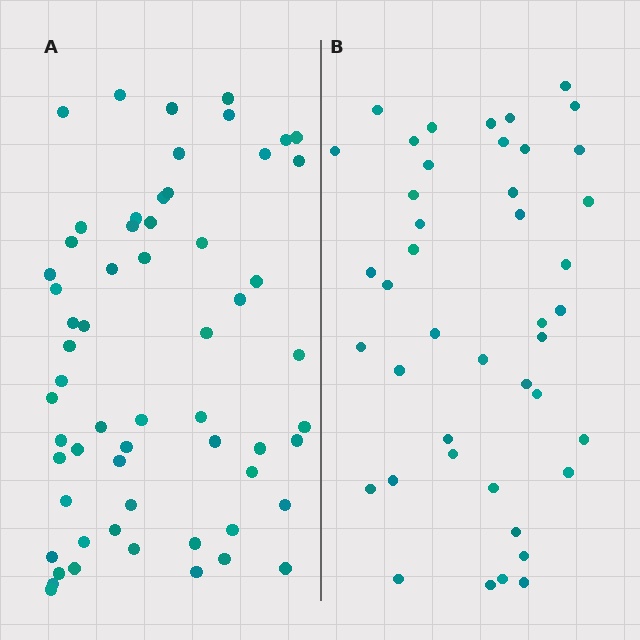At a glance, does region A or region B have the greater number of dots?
Region A (the left region) has more dots.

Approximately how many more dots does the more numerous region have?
Region A has approximately 15 more dots than region B.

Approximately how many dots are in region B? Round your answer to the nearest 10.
About 40 dots. (The exact count is 43, which rounds to 40.)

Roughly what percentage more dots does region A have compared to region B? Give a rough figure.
About 40% more.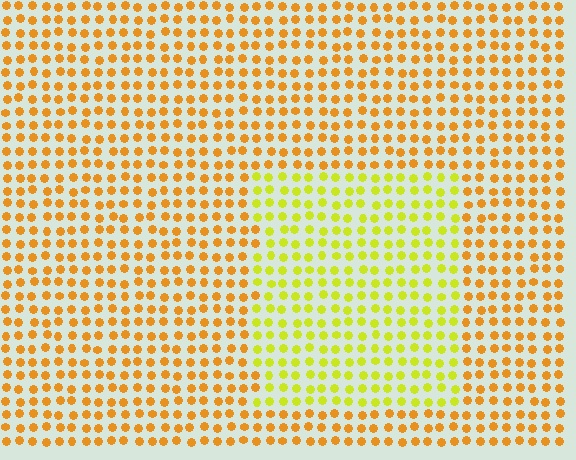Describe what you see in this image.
The image is filled with small orange elements in a uniform arrangement. A rectangle-shaped region is visible where the elements are tinted to a slightly different hue, forming a subtle color boundary.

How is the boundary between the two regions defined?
The boundary is defined purely by a slight shift in hue (about 35 degrees). Spacing, size, and orientation are identical on both sides.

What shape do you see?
I see a rectangle.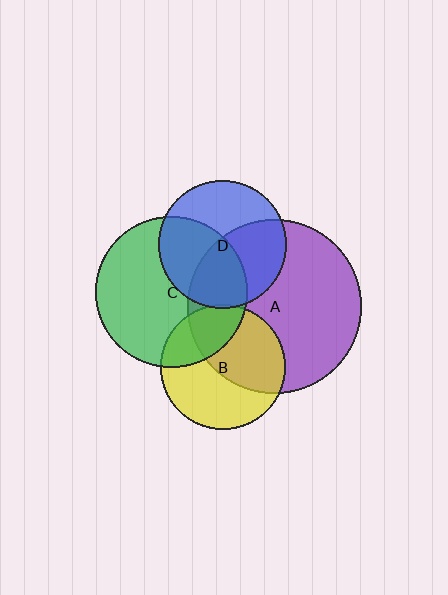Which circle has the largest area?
Circle A (purple).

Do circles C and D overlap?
Yes.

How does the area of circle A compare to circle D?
Approximately 1.8 times.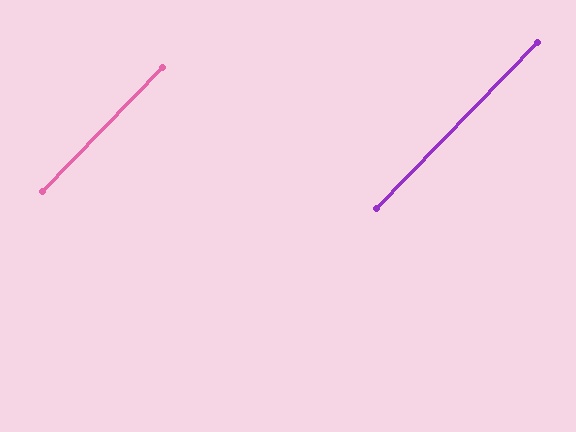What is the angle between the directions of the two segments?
Approximately 0 degrees.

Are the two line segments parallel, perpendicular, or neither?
Parallel — their directions differ by only 0.3°.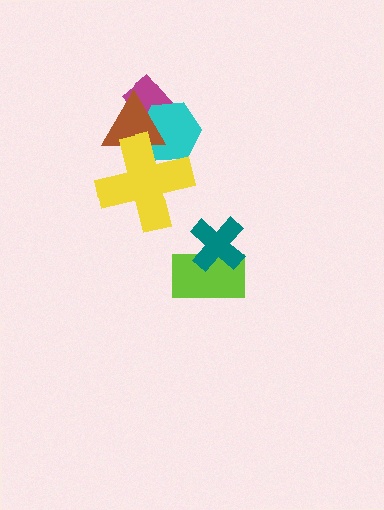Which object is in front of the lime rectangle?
The teal cross is in front of the lime rectangle.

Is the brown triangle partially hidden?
Yes, it is partially covered by another shape.